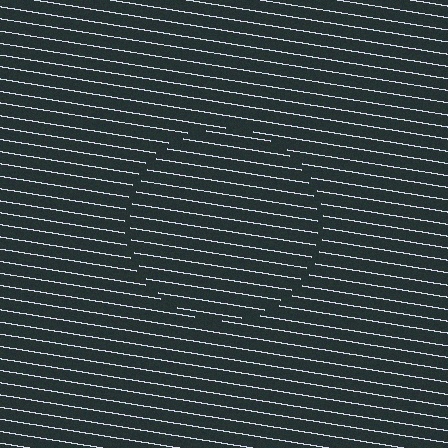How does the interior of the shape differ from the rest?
The interior of the shape contains the same grating, shifted by half a period — the contour is defined by the phase discontinuity where line-ends from the inner and outer gratings abut.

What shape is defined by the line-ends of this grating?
An illusory circle. The interior of the shape contains the same grating, shifted by half a period — the contour is defined by the phase discontinuity where line-ends from the inner and outer gratings abut.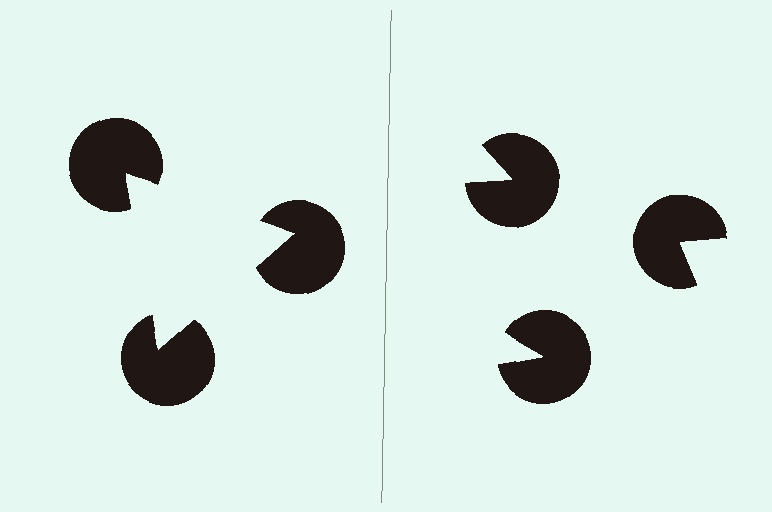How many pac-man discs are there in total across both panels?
6 — 3 on each side.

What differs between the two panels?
The pac-man discs are positioned identically on both sides; only the wedge orientations differ. On the left they align to a triangle; on the right they are misaligned.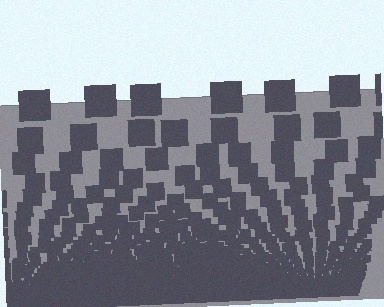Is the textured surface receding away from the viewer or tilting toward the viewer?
The surface appears to tilt toward the viewer. Texture elements get larger and sparser toward the top.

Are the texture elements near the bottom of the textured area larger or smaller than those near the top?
Smaller. The gradient is inverted — elements near the bottom are smaller and denser.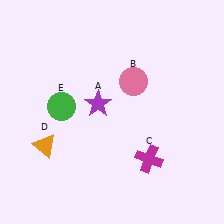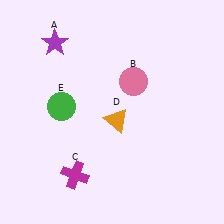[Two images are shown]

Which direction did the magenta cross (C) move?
The magenta cross (C) moved left.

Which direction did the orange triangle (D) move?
The orange triangle (D) moved right.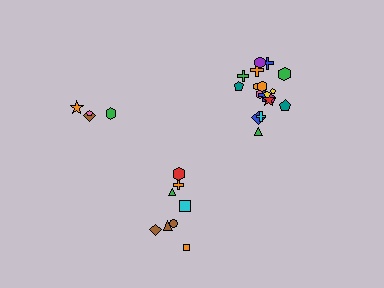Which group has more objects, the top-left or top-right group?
The top-right group.